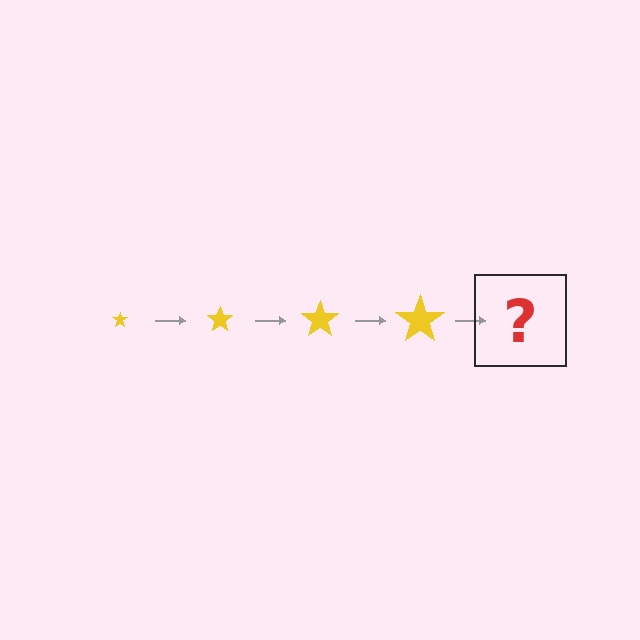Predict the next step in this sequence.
The next step is a yellow star, larger than the previous one.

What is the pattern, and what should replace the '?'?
The pattern is that the star gets progressively larger each step. The '?' should be a yellow star, larger than the previous one.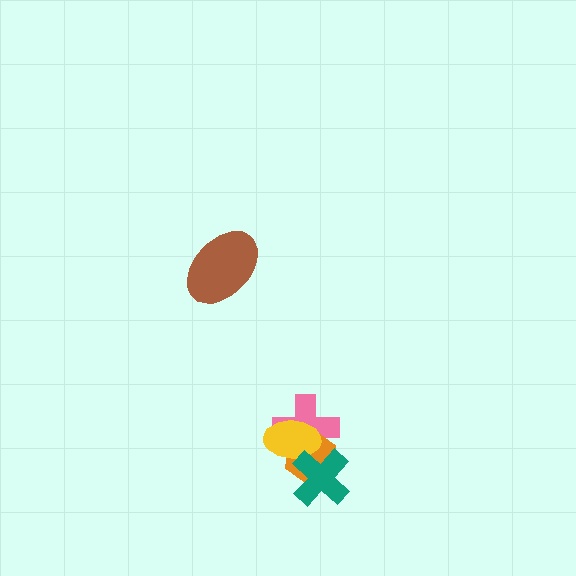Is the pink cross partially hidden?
Yes, it is partially covered by another shape.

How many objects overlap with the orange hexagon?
3 objects overlap with the orange hexagon.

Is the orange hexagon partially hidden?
Yes, it is partially covered by another shape.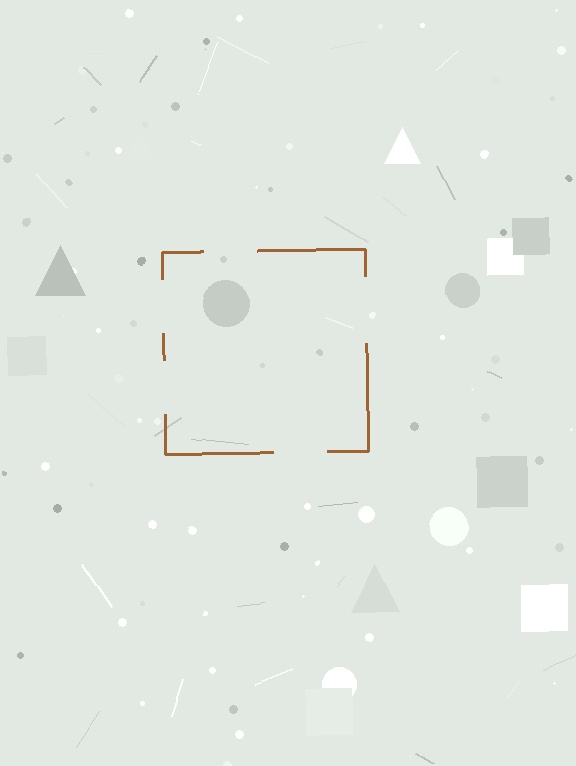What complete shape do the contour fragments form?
The contour fragments form a square.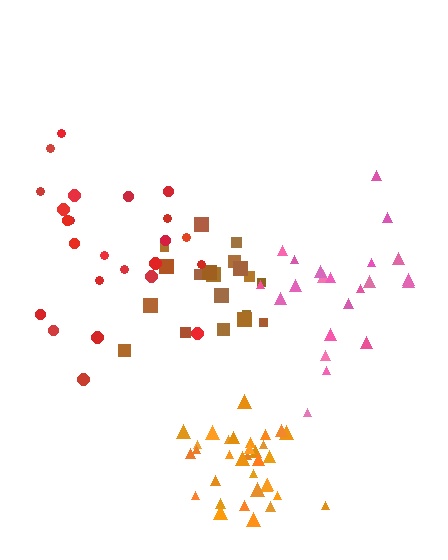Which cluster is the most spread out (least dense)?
Pink.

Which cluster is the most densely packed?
Orange.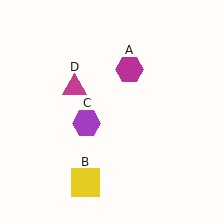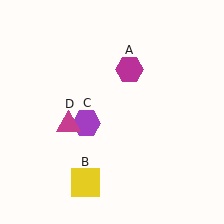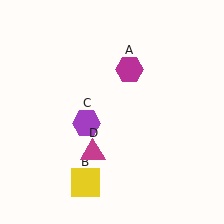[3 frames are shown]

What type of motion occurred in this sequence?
The magenta triangle (object D) rotated counterclockwise around the center of the scene.